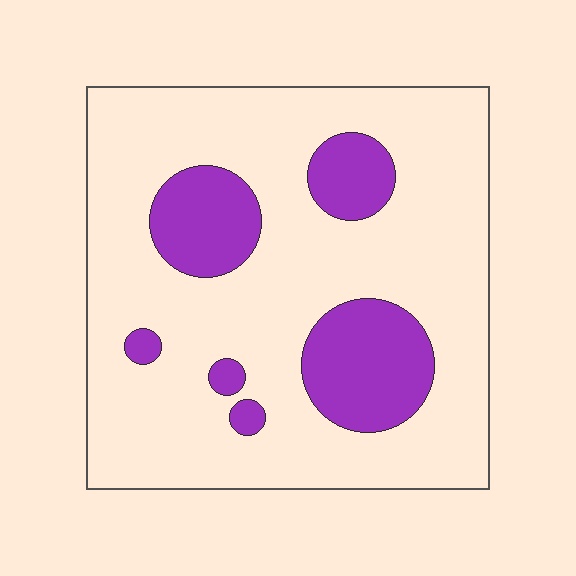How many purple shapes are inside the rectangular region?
6.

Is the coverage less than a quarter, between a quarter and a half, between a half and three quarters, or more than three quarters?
Less than a quarter.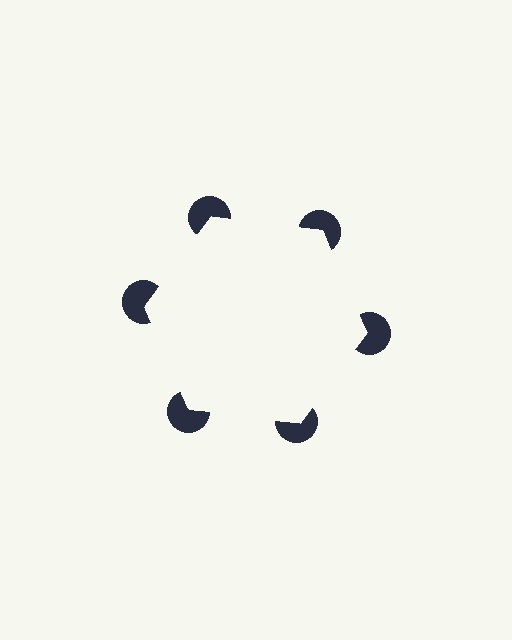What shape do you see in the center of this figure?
An illusory hexagon — its edges are inferred from the aligned wedge cuts in the pac-man discs, not physically drawn.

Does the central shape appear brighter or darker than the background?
It typically appears slightly brighter than the background, even though no actual brightness change is drawn.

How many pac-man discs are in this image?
There are 6 — one at each vertex of the illusory hexagon.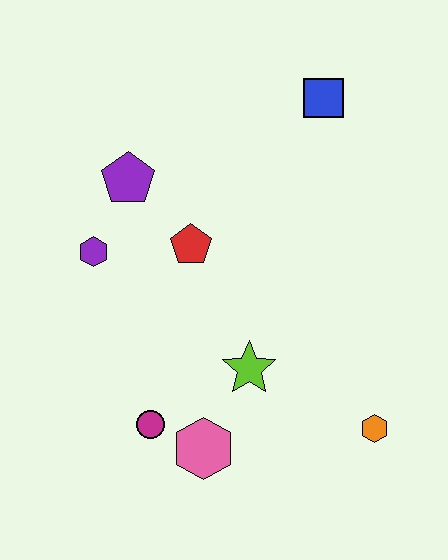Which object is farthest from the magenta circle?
The blue square is farthest from the magenta circle.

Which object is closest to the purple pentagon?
The purple hexagon is closest to the purple pentagon.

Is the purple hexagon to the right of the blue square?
No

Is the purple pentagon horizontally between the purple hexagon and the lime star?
Yes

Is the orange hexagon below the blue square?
Yes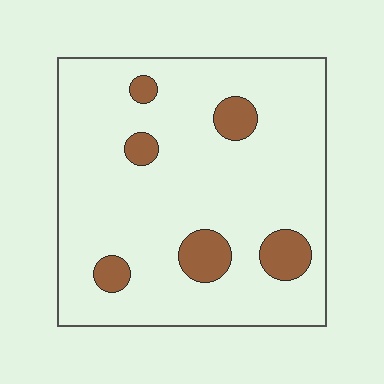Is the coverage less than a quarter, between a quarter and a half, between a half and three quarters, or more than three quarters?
Less than a quarter.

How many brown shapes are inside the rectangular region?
6.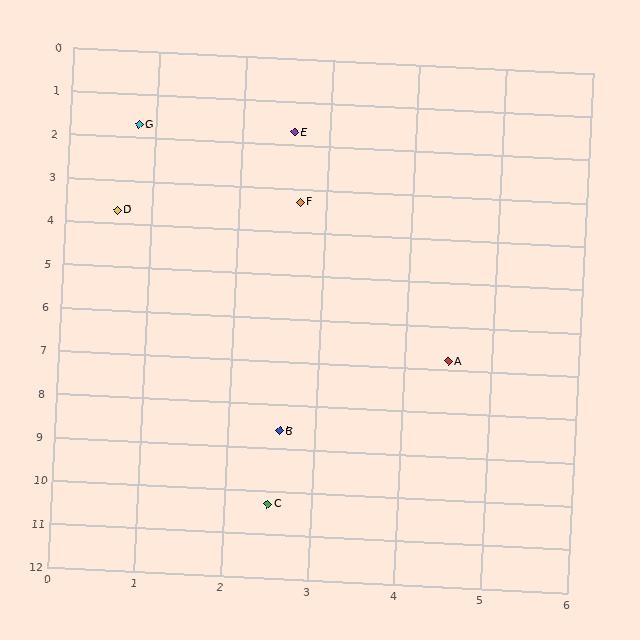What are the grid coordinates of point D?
Point D is at approximately (0.6, 3.7).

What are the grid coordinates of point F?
Point F is at approximately (2.7, 3.3).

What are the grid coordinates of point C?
Point C is at approximately (2.5, 10.3).